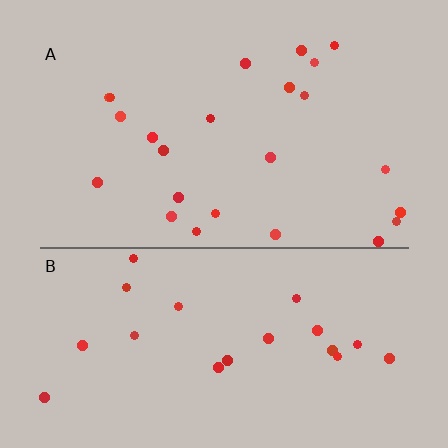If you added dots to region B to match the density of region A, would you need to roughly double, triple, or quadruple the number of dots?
Approximately double.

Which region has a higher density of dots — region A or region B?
A (the top).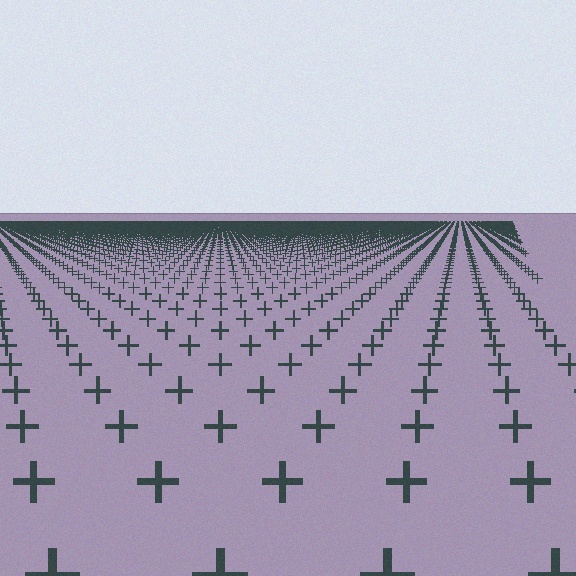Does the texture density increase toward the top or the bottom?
Density increases toward the top.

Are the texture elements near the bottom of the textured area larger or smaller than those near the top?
Larger. Near the bottom, elements are closer to the viewer and appear at a bigger on-screen size.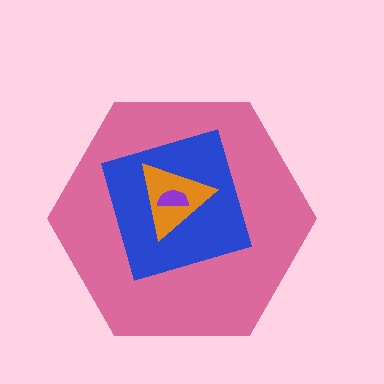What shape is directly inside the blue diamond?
The orange triangle.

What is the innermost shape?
The purple semicircle.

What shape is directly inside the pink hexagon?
The blue diamond.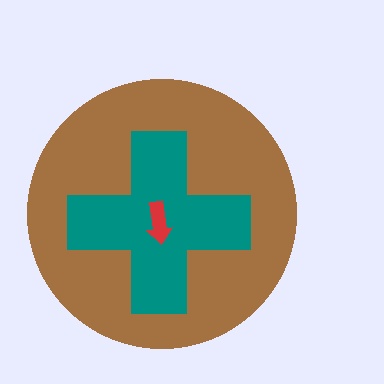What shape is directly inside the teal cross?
The red arrow.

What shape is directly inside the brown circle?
The teal cross.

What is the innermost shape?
The red arrow.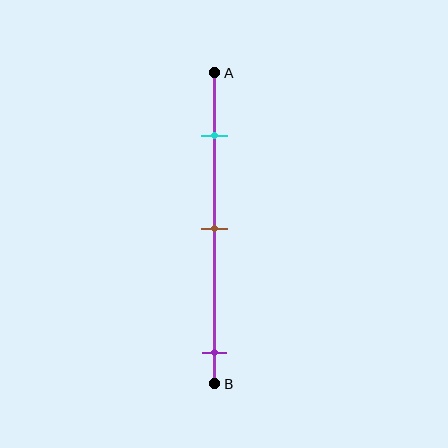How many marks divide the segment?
There are 3 marks dividing the segment.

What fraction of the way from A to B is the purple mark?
The purple mark is approximately 90% (0.9) of the way from A to B.